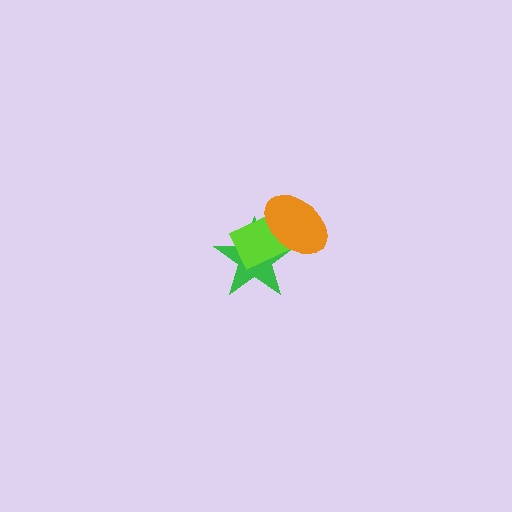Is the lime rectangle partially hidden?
Yes, it is partially covered by another shape.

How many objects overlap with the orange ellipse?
2 objects overlap with the orange ellipse.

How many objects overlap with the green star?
2 objects overlap with the green star.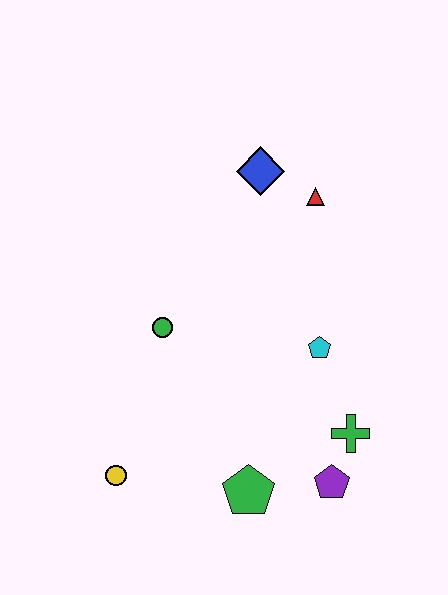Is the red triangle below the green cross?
No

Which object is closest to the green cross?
The purple pentagon is closest to the green cross.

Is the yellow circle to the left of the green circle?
Yes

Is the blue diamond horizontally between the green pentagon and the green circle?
No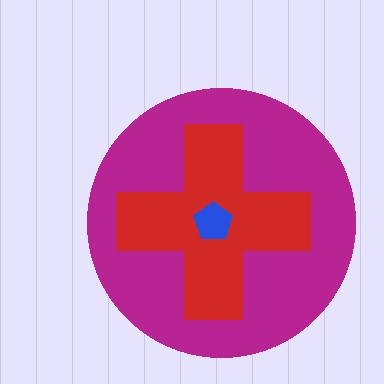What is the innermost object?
The blue pentagon.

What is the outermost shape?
The magenta circle.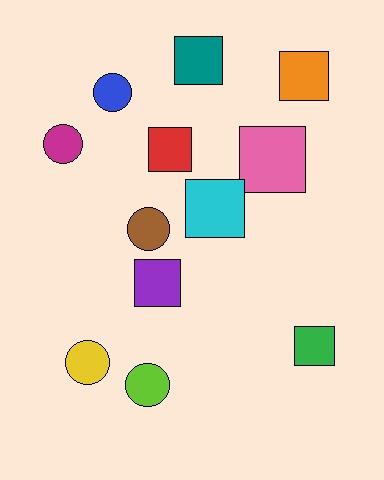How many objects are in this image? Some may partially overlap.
There are 12 objects.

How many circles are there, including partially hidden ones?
There are 5 circles.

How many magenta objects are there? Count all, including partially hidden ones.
There is 1 magenta object.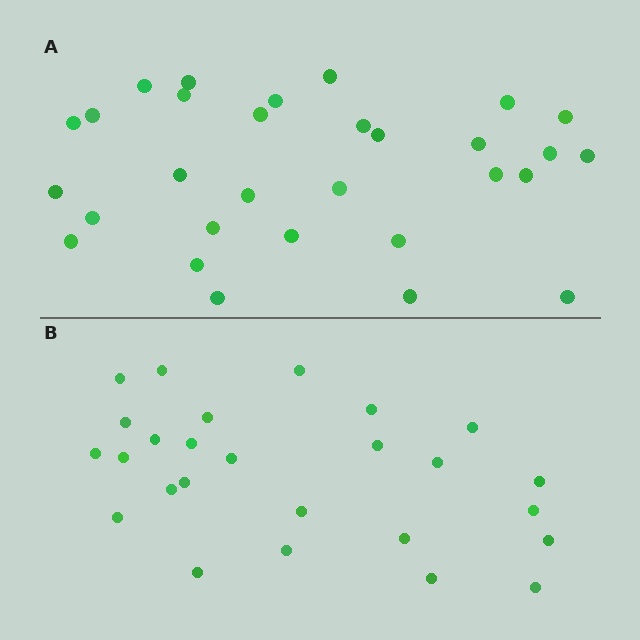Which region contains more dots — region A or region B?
Region A (the top region) has more dots.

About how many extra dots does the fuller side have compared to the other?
Region A has about 4 more dots than region B.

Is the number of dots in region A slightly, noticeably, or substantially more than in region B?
Region A has only slightly more — the two regions are fairly close. The ratio is roughly 1.2 to 1.